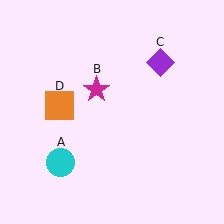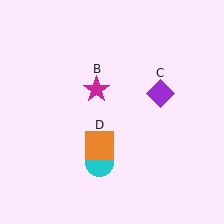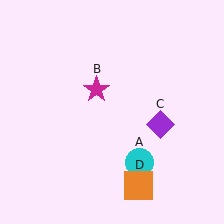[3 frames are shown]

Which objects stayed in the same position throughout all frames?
Magenta star (object B) remained stationary.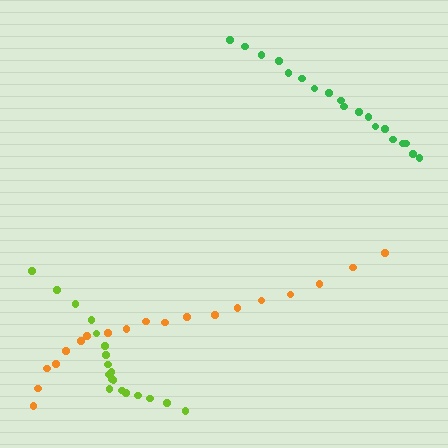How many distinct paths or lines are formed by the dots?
There are 3 distinct paths.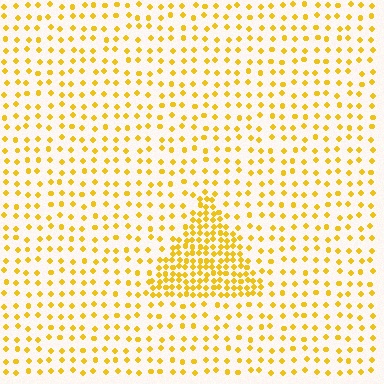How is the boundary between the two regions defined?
The boundary is defined by a change in element density (approximately 2.7x ratio). All elements are the same color, size, and shape.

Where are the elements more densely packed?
The elements are more densely packed inside the triangle boundary.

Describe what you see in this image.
The image contains small yellow elements arranged at two different densities. A triangle-shaped region is visible where the elements are more densely packed than the surrounding area.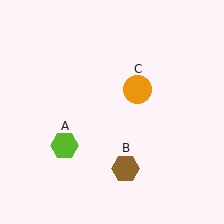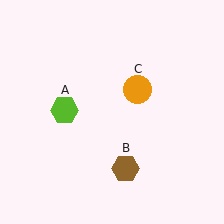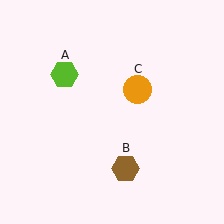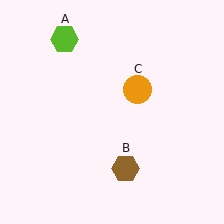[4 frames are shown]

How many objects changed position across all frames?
1 object changed position: lime hexagon (object A).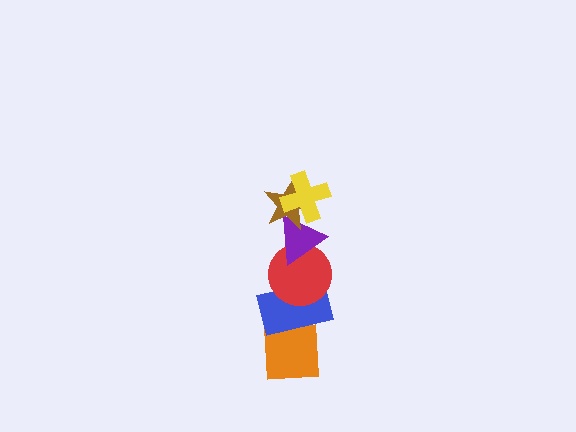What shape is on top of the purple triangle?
The brown star is on top of the purple triangle.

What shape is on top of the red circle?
The purple triangle is on top of the red circle.